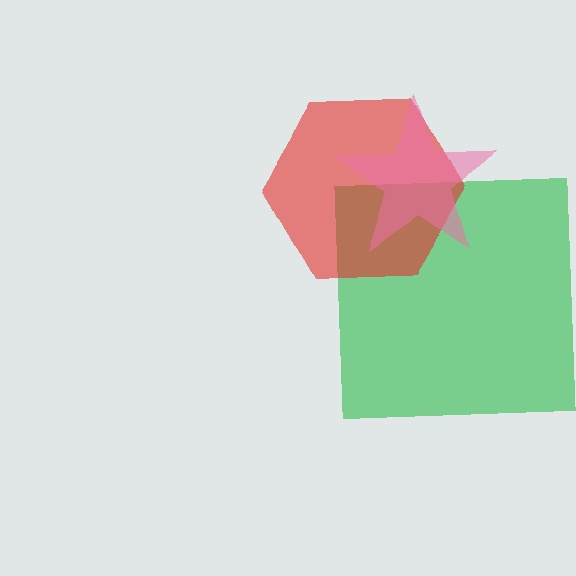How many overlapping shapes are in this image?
There are 3 overlapping shapes in the image.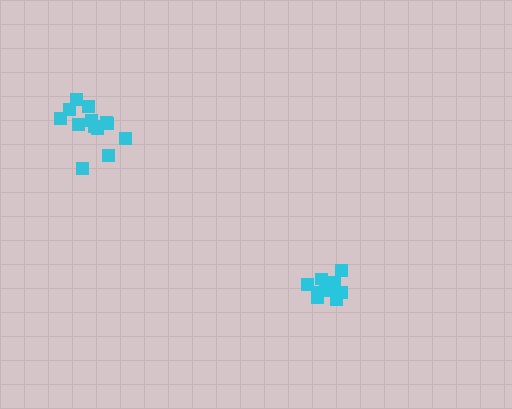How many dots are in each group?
Group 1: 13 dots, Group 2: 13 dots (26 total).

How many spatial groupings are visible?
There are 2 spatial groupings.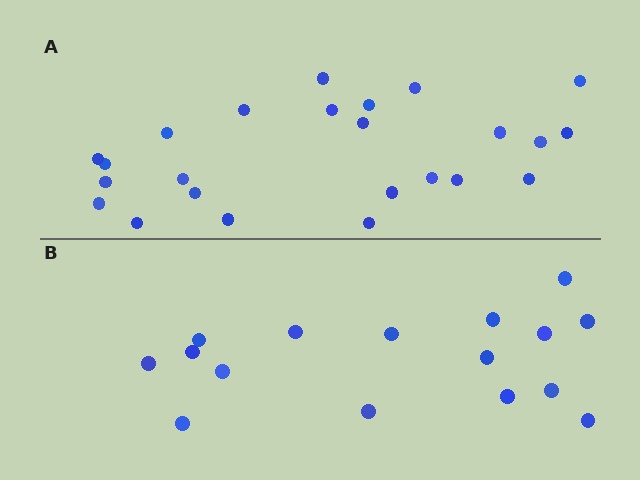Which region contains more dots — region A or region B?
Region A (the top region) has more dots.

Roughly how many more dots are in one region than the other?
Region A has roughly 8 or so more dots than region B.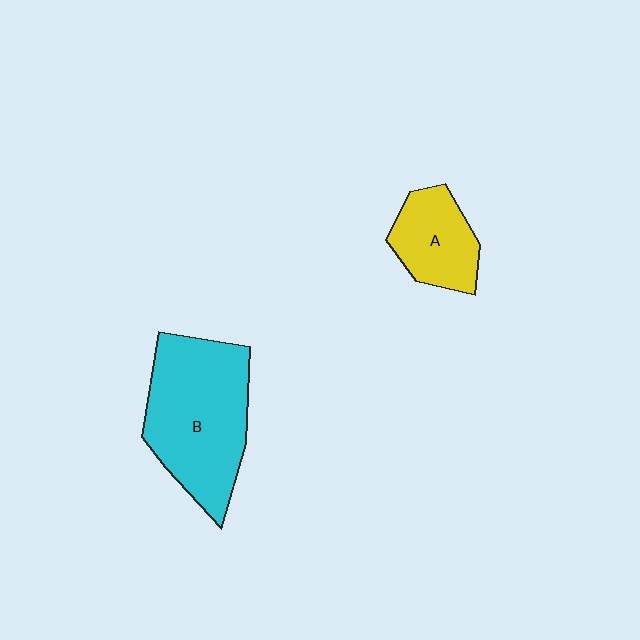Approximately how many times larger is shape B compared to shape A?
Approximately 2.1 times.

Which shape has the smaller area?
Shape A (yellow).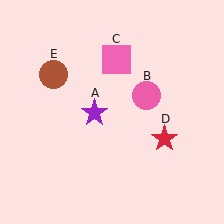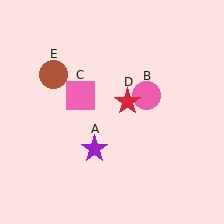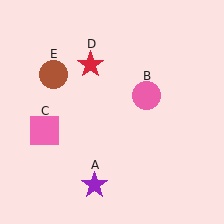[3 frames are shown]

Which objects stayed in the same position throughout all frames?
Pink circle (object B) and brown circle (object E) remained stationary.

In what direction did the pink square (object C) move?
The pink square (object C) moved down and to the left.